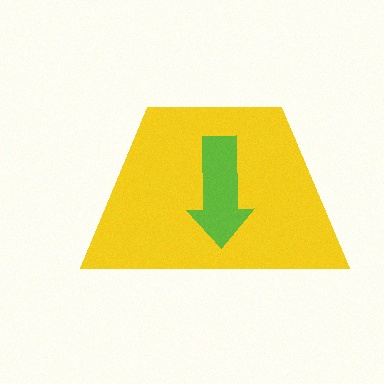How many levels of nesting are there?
2.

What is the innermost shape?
The lime arrow.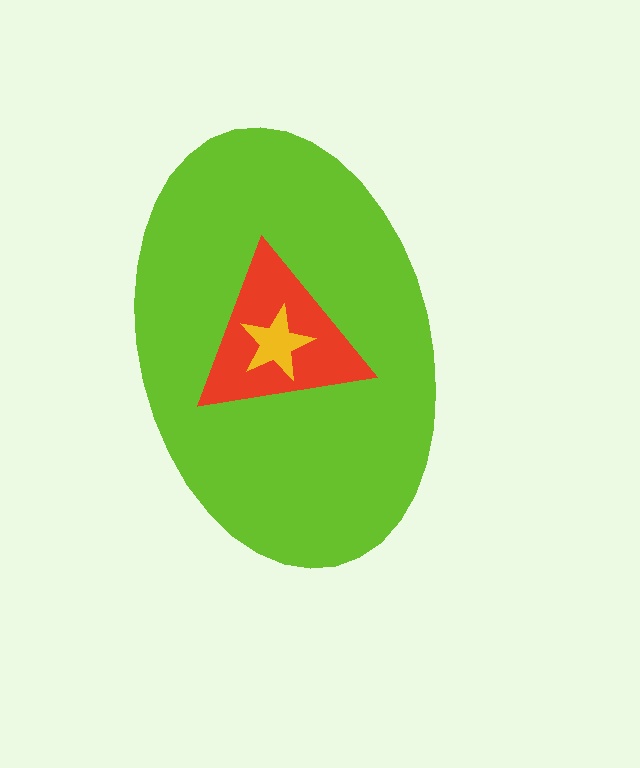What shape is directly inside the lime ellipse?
The red triangle.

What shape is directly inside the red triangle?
The yellow star.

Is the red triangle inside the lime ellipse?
Yes.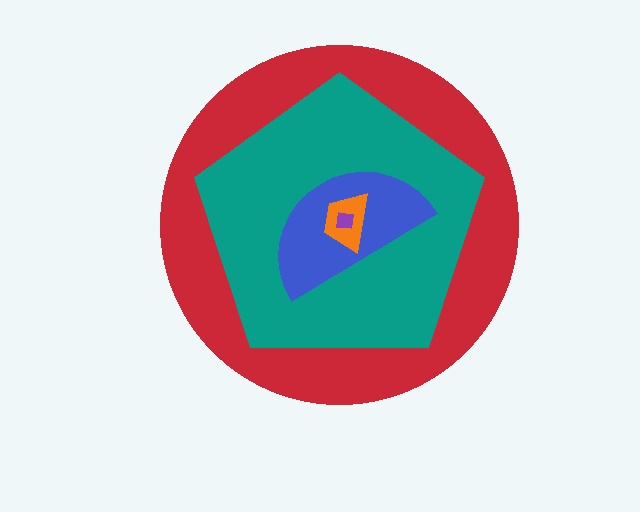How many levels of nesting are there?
5.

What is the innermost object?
The purple square.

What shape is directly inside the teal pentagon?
The blue semicircle.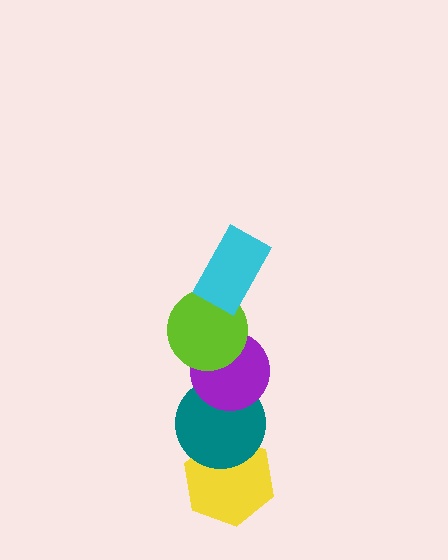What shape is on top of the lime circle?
The cyan rectangle is on top of the lime circle.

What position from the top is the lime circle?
The lime circle is 2nd from the top.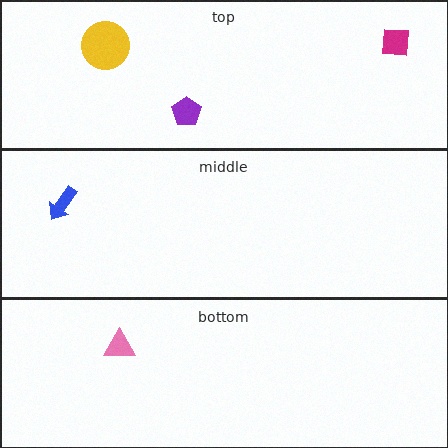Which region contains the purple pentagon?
The top region.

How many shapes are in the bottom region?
1.